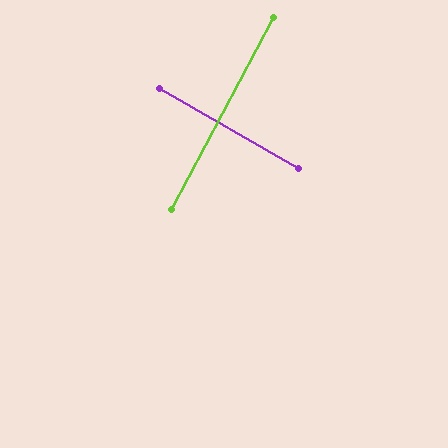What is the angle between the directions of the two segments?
Approximately 88 degrees.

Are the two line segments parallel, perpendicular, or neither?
Perpendicular — they meet at approximately 88°.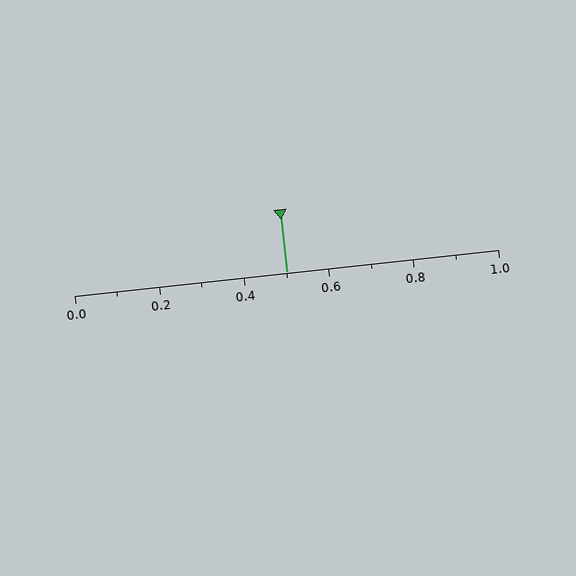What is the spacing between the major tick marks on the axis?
The major ticks are spaced 0.2 apart.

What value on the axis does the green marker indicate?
The marker indicates approximately 0.5.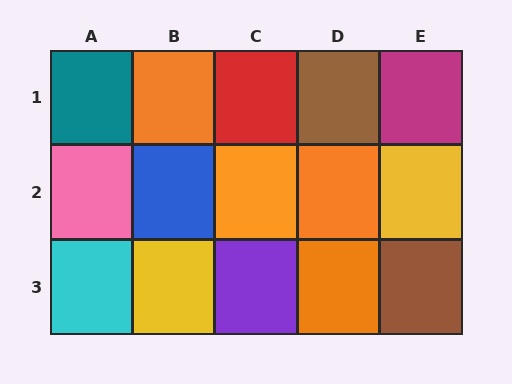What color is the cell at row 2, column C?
Orange.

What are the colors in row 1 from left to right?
Teal, orange, red, brown, magenta.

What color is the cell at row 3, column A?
Cyan.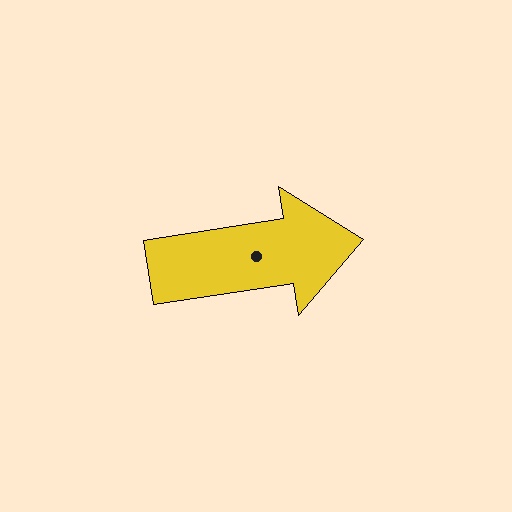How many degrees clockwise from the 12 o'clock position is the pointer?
Approximately 81 degrees.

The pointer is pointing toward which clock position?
Roughly 3 o'clock.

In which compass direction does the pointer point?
East.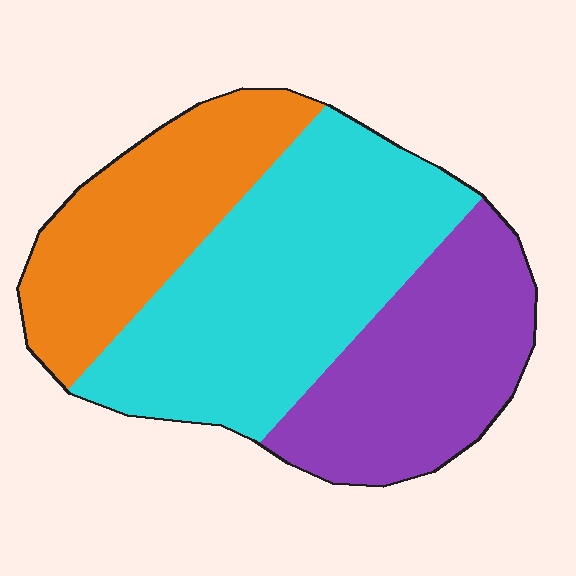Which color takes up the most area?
Cyan, at roughly 45%.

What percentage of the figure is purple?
Purple takes up between a sixth and a third of the figure.